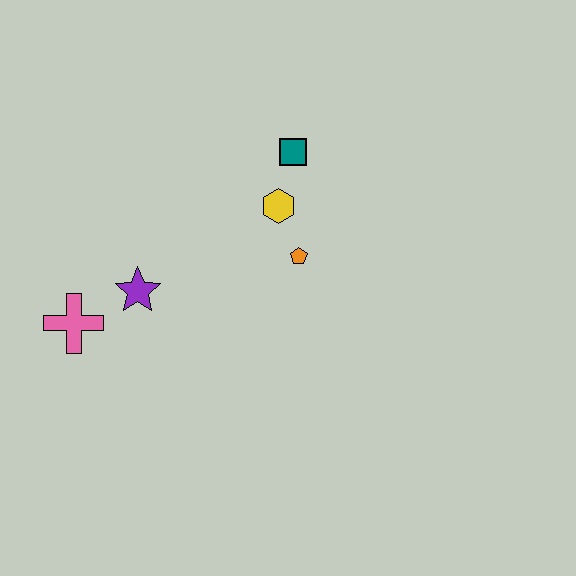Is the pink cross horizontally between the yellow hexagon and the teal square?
No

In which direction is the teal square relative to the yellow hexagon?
The teal square is above the yellow hexagon.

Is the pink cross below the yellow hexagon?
Yes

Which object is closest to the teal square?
The yellow hexagon is closest to the teal square.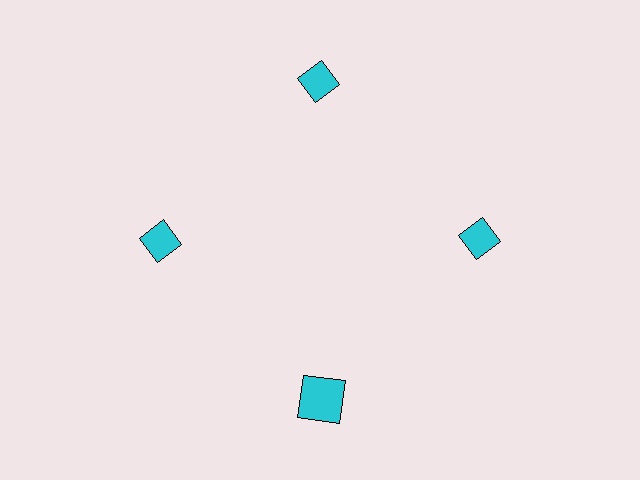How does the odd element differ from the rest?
It has a different shape: square instead of diamond.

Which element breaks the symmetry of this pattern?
The cyan square at roughly the 6 o'clock position breaks the symmetry. All other shapes are cyan diamonds.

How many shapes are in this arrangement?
There are 4 shapes arranged in a ring pattern.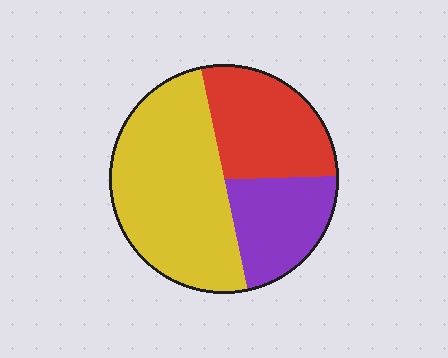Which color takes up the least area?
Purple, at roughly 20%.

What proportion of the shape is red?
Red covers around 30% of the shape.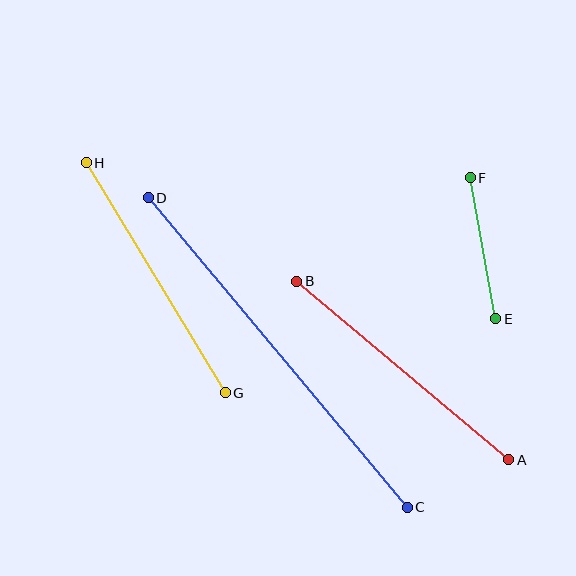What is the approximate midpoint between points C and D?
The midpoint is at approximately (278, 353) pixels.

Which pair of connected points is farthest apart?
Points C and D are farthest apart.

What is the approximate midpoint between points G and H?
The midpoint is at approximately (156, 278) pixels.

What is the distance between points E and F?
The distance is approximately 143 pixels.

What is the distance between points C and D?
The distance is approximately 404 pixels.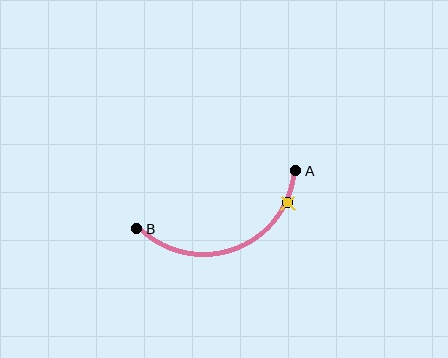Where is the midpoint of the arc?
The arc midpoint is the point on the curve farthest from the straight line joining A and B. It sits below that line.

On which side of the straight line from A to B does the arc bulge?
The arc bulges below the straight line connecting A and B.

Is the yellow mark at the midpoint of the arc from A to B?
No. The yellow mark lies on the arc but is closer to endpoint A. The arc midpoint would be at the point on the curve equidistant along the arc from both A and B.